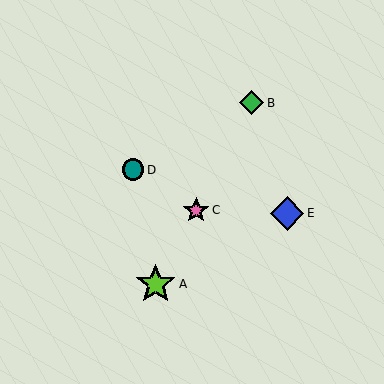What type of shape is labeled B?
Shape B is a green diamond.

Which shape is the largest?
The lime star (labeled A) is the largest.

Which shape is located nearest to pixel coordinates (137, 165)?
The teal circle (labeled D) at (133, 170) is nearest to that location.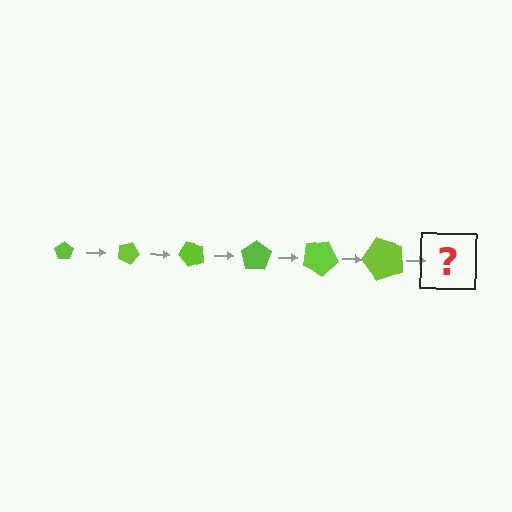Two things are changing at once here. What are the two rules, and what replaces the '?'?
The two rules are that the pentagon grows larger each step and it rotates 25 degrees each step. The '?' should be a pentagon, larger than the previous one and rotated 150 degrees from the start.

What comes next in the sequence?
The next element should be a pentagon, larger than the previous one and rotated 150 degrees from the start.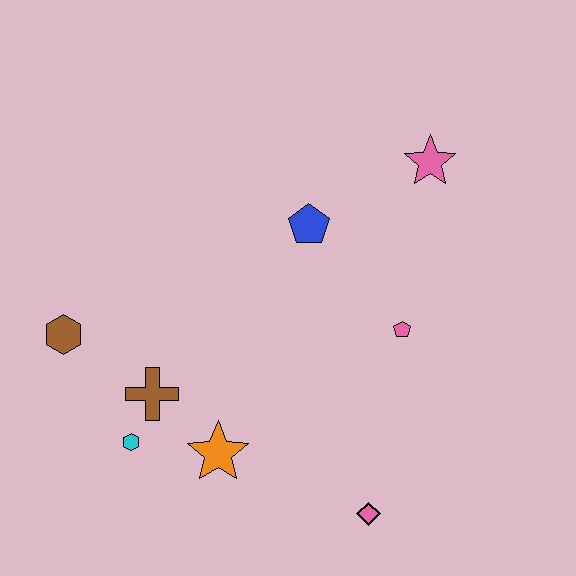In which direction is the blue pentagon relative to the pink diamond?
The blue pentagon is above the pink diamond.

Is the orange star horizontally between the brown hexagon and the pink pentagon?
Yes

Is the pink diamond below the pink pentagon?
Yes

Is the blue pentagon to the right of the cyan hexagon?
Yes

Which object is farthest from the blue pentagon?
The pink diamond is farthest from the blue pentagon.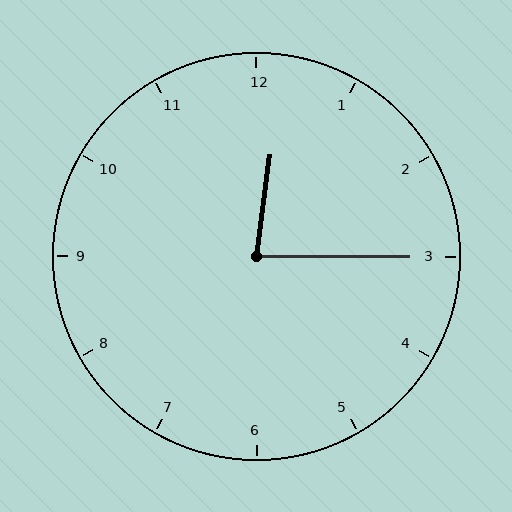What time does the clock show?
12:15.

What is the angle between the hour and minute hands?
Approximately 82 degrees.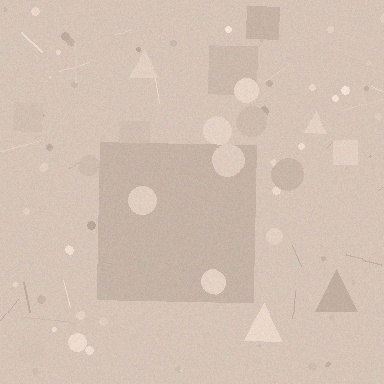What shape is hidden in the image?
A square is hidden in the image.